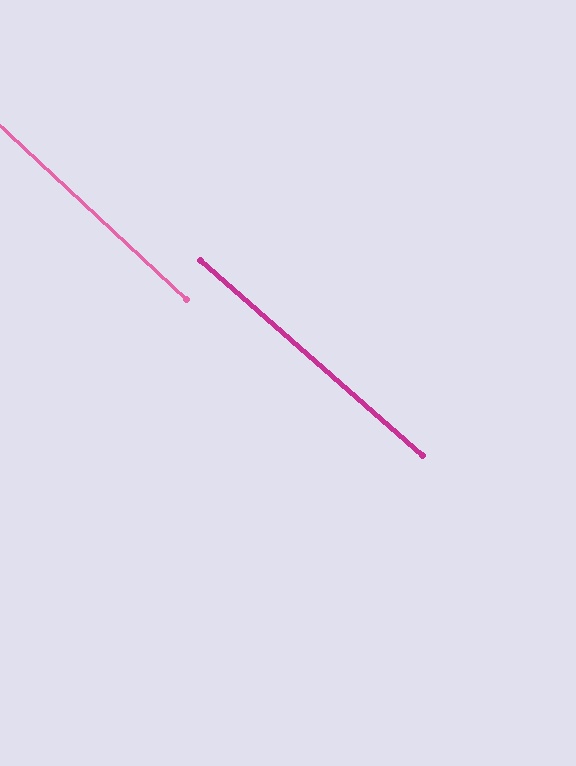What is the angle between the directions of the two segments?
Approximately 2 degrees.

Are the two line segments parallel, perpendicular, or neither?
Parallel — their directions differ by only 1.6°.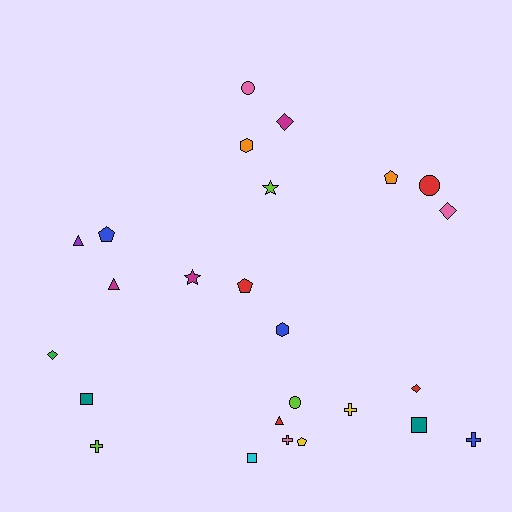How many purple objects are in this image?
There is 1 purple object.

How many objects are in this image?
There are 25 objects.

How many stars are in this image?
There are 2 stars.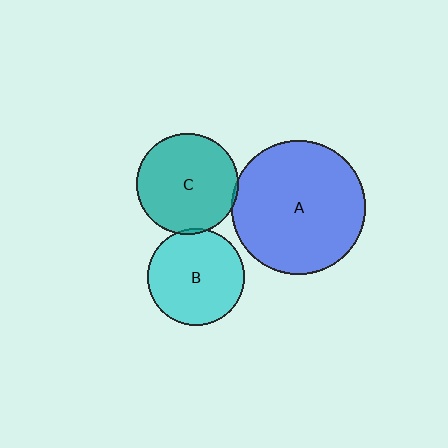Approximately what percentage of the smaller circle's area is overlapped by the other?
Approximately 5%.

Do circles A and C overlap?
Yes.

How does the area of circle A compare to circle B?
Approximately 1.9 times.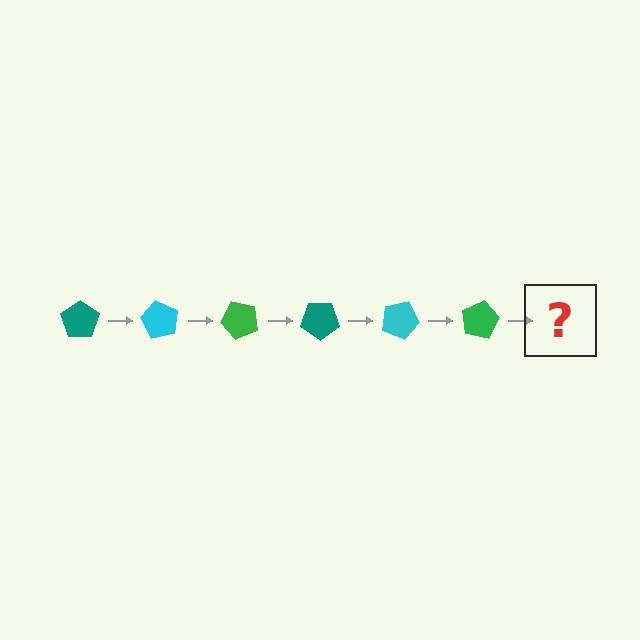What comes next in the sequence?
The next element should be a teal pentagon, rotated 360 degrees from the start.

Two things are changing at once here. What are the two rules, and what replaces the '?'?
The two rules are that it rotates 60 degrees each step and the color cycles through teal, cyan, and green. The '?' should be a teal pentagon, rotated 360 degrees from the start.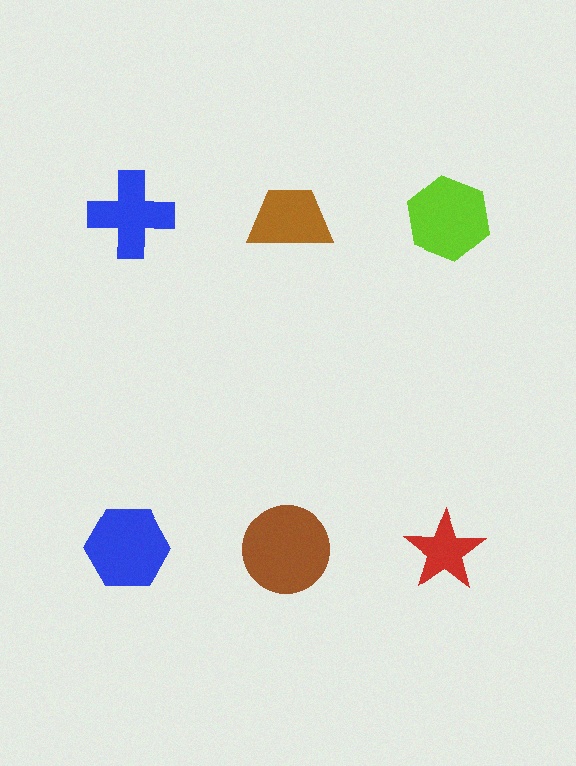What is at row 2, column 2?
A brown circle.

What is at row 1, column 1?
A blue cross.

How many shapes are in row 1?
3 shapes.